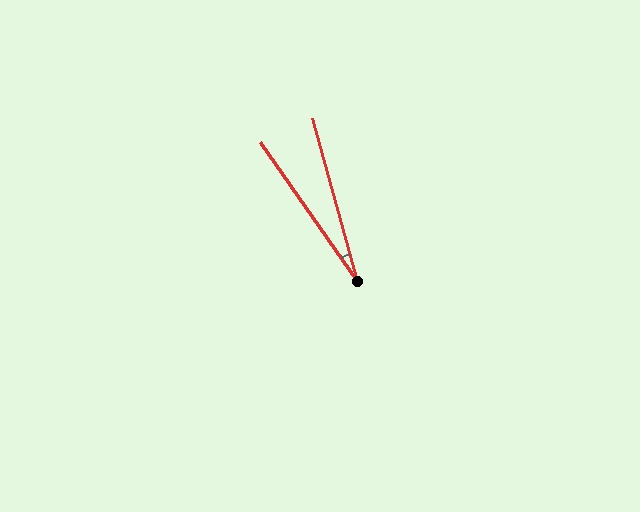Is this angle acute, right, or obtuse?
It is acute.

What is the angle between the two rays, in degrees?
Approximately 19 degrees.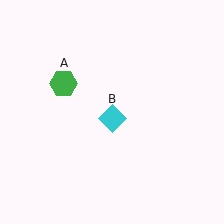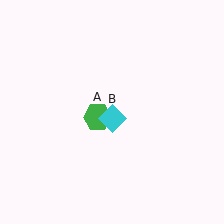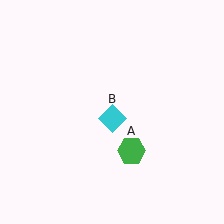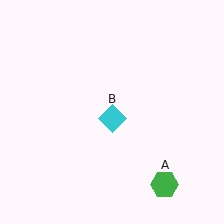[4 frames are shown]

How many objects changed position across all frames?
1 object changed position: green hexagon (object A).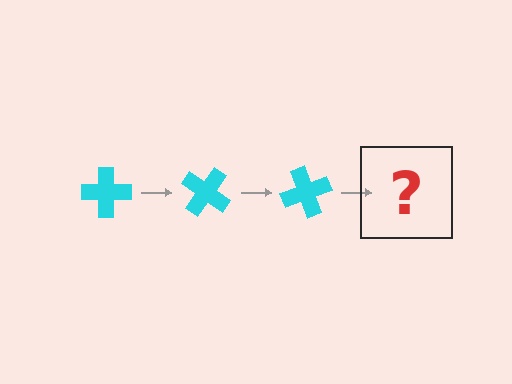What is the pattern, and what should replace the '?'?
The pattern is that the cross rotates 35 degrees each step. The '?' should be a cyan cross rotated 105 degrees.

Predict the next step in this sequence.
The next step is a cyan cross rotated 105 degrees.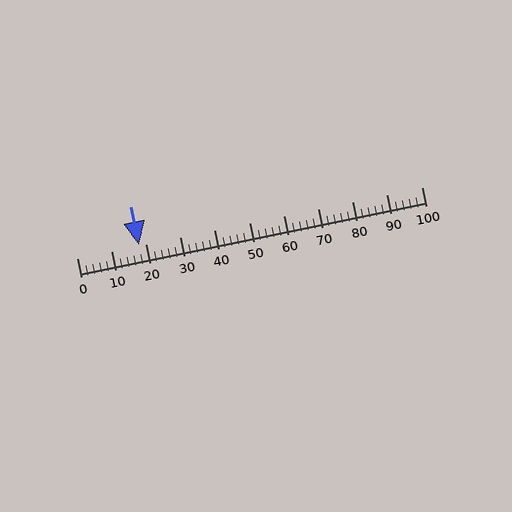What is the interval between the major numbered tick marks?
The major tick marks are spaced 10 units apart.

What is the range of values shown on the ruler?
The ruler shows values from 0 to 100.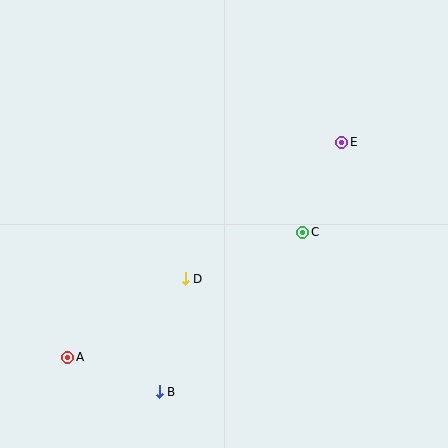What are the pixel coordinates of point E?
Point E is at (342, 142).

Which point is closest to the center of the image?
Point D at (185, 279) is closest to the center.